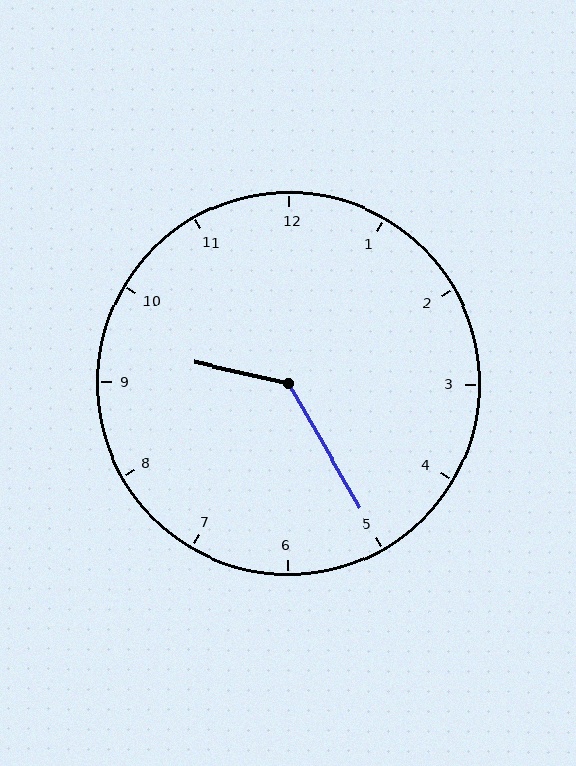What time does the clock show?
9:25.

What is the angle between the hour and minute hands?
Approximately 132 degrees.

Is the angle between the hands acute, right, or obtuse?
It is obtuse.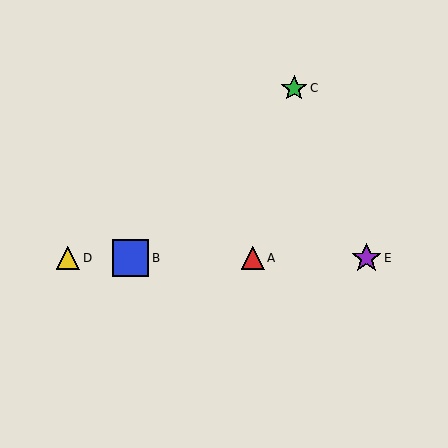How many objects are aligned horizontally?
4 objects (A, B, D, E) are aligned horizontally.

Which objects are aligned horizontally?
Objects A, B, D, E are aligned horizontally.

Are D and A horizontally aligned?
Yes, both are at y≈258.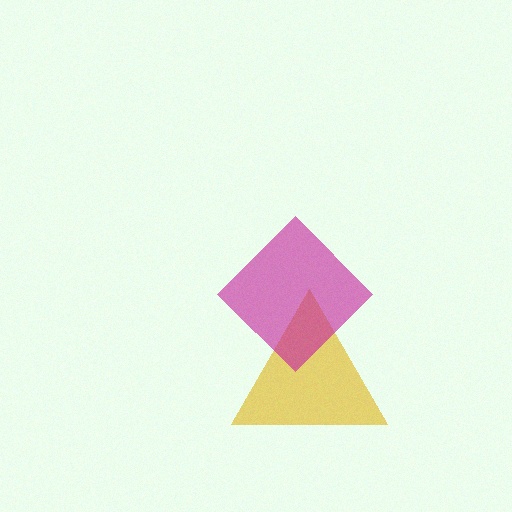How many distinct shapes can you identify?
There are 2 distinct shapes: a yellow triangle, a magenta diamond.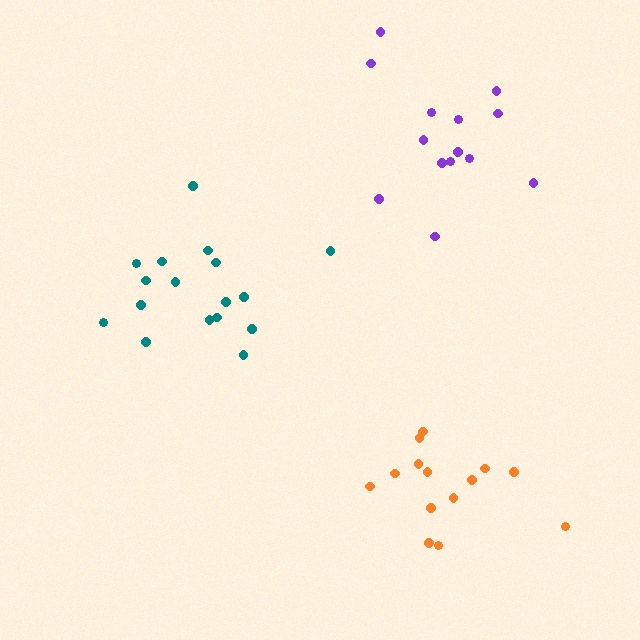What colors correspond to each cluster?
The clusters are colored: orange, teal, purple.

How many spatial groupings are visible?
There are 3 spatial groupings.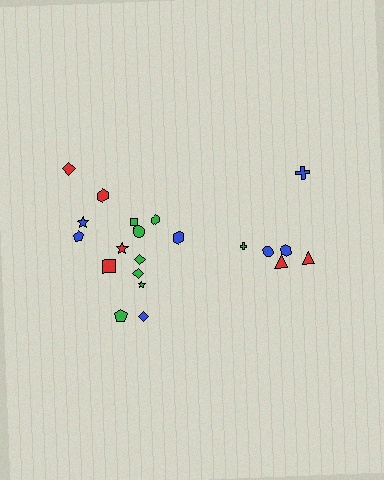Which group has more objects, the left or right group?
The left group.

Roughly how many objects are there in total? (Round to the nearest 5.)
Roughly 20 objects in total.